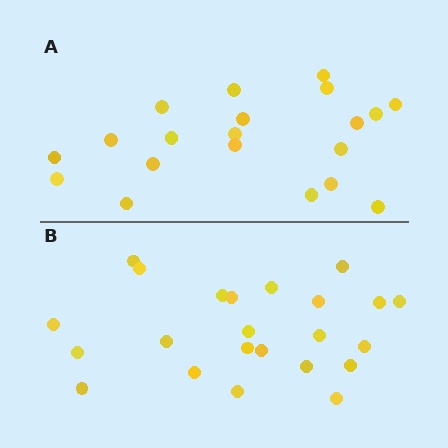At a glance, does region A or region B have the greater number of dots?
Region B (the bottom region) has more dots.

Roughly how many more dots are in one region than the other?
Region B has just a few more — roughly 2 or 3 more dots than region A.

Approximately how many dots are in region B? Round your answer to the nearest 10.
About 20 dots. (The exact count is 23, which rounds to 20.)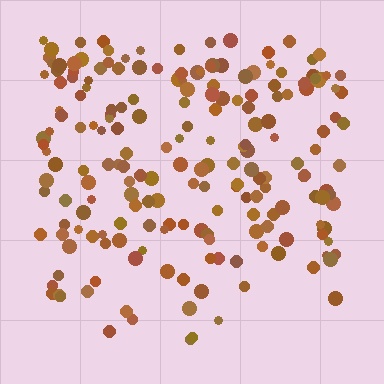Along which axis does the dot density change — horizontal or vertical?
Vertical.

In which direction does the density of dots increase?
From bottom to top, with the top side densest.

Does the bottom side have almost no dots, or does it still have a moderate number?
Still a moderate number, just noticeably fewer than the top.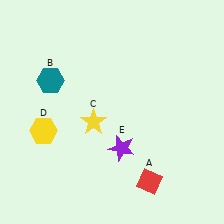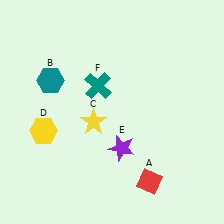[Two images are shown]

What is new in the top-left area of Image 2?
A teal cross (F) was added in the top-left area of Image 2.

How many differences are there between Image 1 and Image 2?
There is 1 difference between the two images.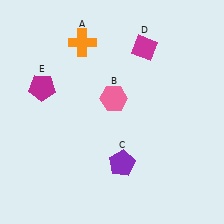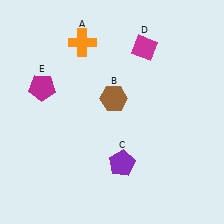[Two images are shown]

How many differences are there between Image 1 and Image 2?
There is 1 difference between the two images.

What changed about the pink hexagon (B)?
In Image 1, B is pink. In Image 2, it changed to brown.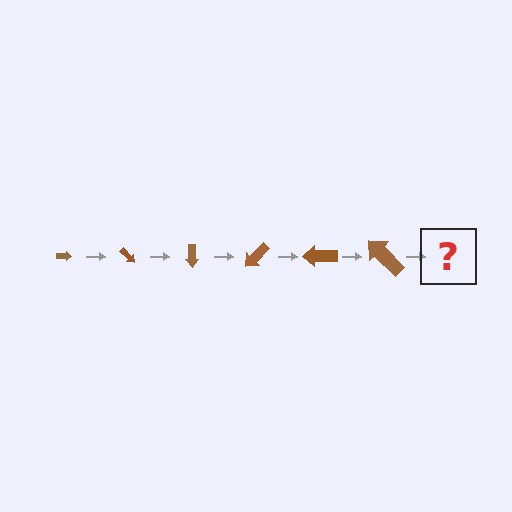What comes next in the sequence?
The next element should be an arrow, larger than the previous one and rotated 270 degrees from the start.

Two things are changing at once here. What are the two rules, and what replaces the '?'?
The two rules are that the arrow grows larger each step and it rotates 45 degrees each step. The '?' should be an arrow, larger than the previous one and rotated 270 degrees from the start.